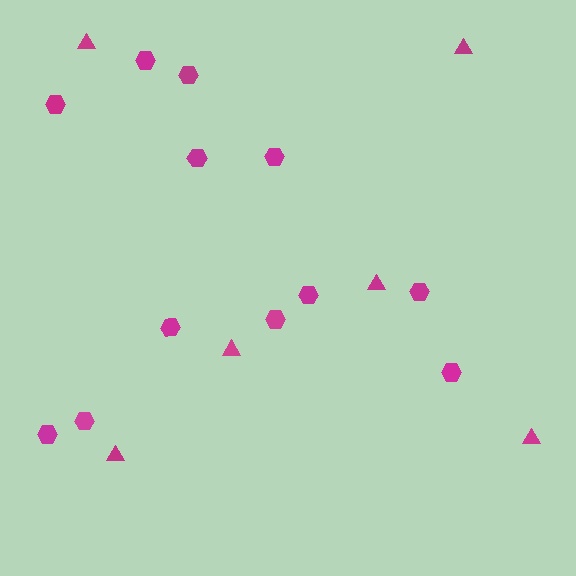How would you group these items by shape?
There are 2 groups: one group of triangles (6) and one group of hexagons (12).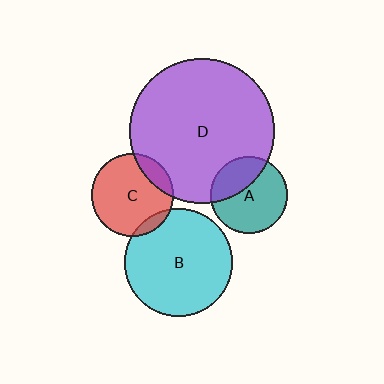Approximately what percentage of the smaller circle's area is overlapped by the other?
Approximately 35%.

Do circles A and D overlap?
Yes.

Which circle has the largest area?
Circle D (purple).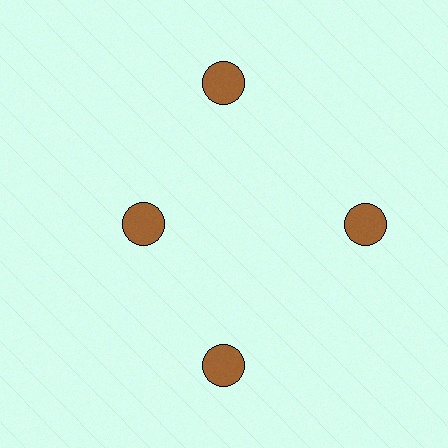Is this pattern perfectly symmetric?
No. The 4 brown circles are arranged in a ring, but one element near the 9 o'clock position is pulled inward toward the center, breaking the 4-fold rotational symmetry.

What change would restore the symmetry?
The symmetry would be restored by moving it outward, back onto the ring so that all 4 circles sit at equal angles and equal distance from the center.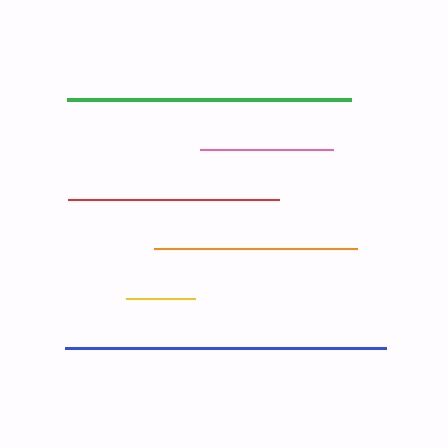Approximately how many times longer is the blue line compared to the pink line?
The blue line is approximately 2.4 times the length of the pink line.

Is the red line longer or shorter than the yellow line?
The red line is longer than the yellow line.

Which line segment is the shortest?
The yellow line is the shortest at approximately 68 pixels.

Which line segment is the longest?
The blue line is the longest at approximately 321 pixels.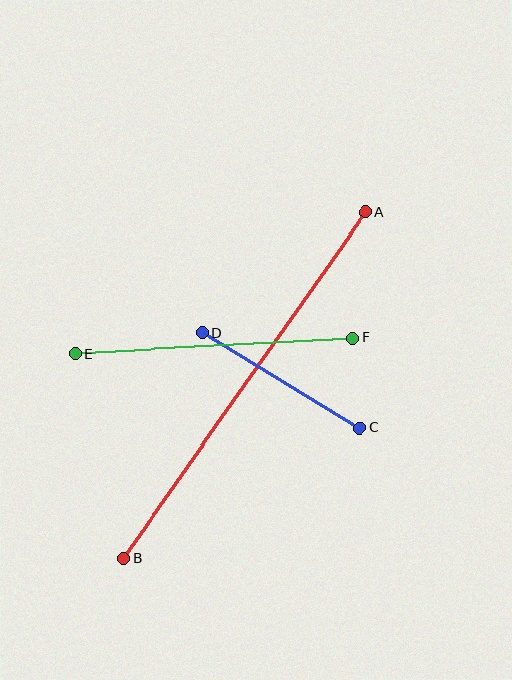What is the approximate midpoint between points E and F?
The midpoint is at approximately (214, 346) pixels.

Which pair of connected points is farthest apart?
Points A and B are farthest apart.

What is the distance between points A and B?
The distance is approximately 422 pixels.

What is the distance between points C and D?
The distance is approximately 184 pixels.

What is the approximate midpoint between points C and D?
The midpoint is at approximately (281, 381) pixels.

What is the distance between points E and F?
The distance is approximately 278 pixels.